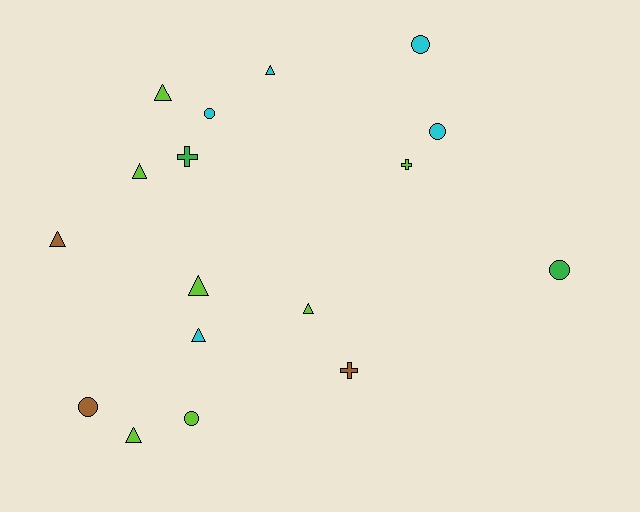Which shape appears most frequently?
Triangle, with 8 objects.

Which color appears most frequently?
Lime, with 7 objects.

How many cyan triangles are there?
There are 2 cyan triangles.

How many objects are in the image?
There are 17 objects.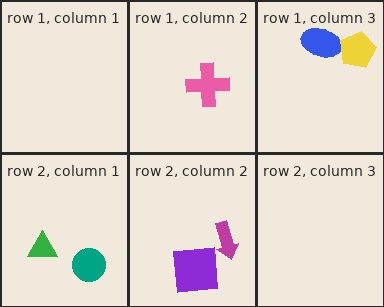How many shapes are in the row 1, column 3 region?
2.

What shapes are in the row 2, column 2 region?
The purple square, the magenta arrow.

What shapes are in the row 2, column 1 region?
The teal circle, the green triangle.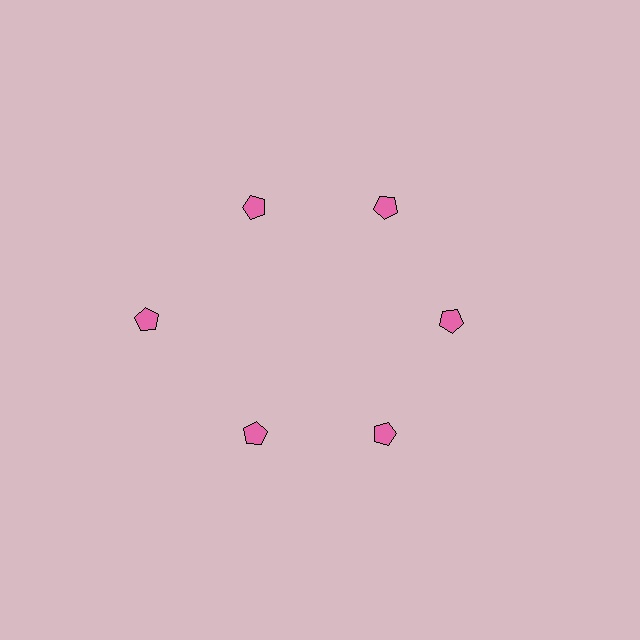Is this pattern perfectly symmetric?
No. The 6 pink pentagons are arranged in a ring, but one element near the 9 o'clock position is pushed outward from the center, breaking the 6-fold rotational symmetry.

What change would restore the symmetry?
The symmetry would be restored by moving it inward, back onto the ring so that all 6 pentagons sit at equal angles and equal distance from the center.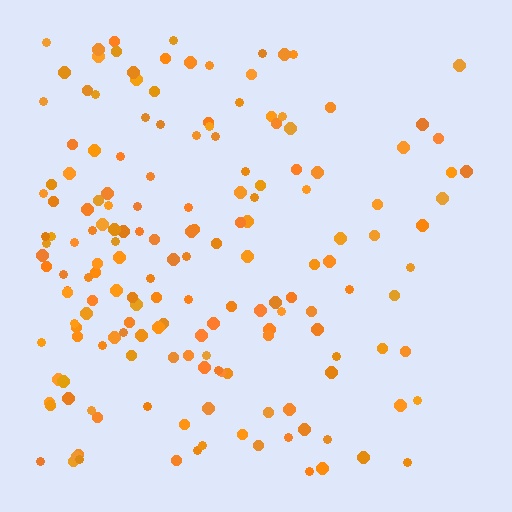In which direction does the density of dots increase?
From right to left, with the left side densest.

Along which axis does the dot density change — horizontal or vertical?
Horizontal.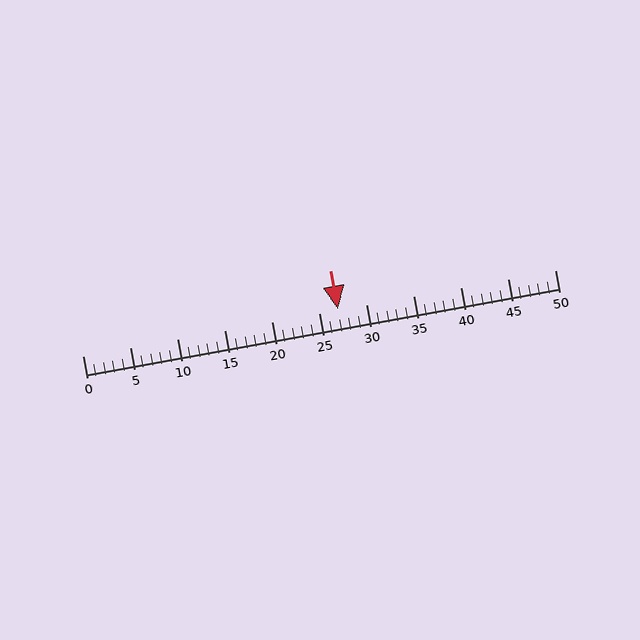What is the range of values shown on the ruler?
The ruler shows values from 0 to 50.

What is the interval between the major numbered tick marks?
The major tick marks are spaced 5 units apart.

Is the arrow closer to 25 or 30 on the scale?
The arrow is closer to 25.